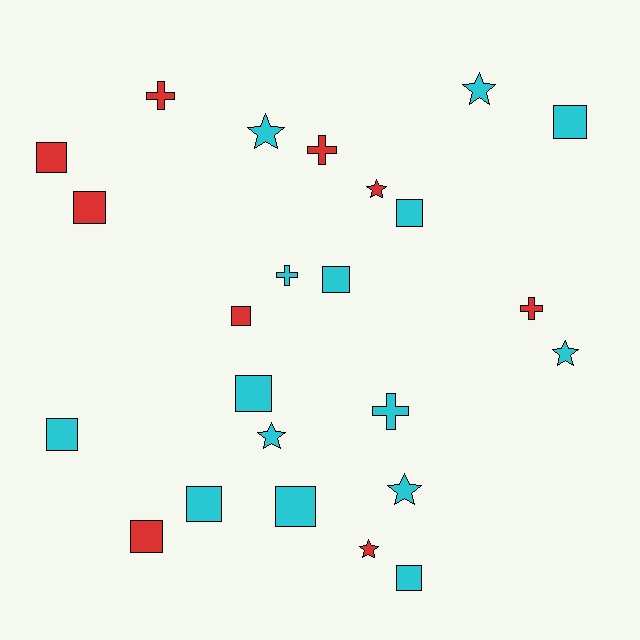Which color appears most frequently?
Cyan, with 15 objects.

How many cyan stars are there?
There are 5 cyan stars.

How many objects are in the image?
There are 24 objects.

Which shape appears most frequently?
Square, with 12 objects.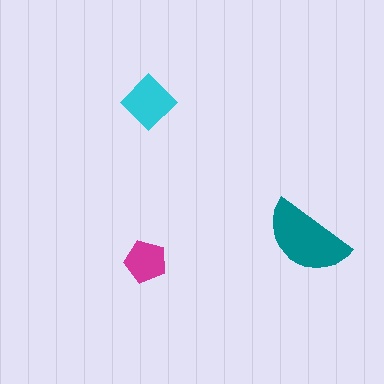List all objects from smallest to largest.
The magenta pentagon, the cyan diamond, the teal semicircle.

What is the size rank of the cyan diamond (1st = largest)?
2nd.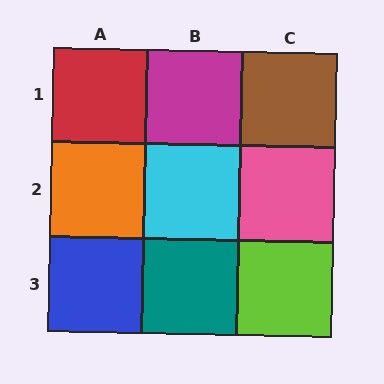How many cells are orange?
1 cell is orange.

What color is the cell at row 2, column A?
Orange.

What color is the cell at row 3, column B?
Teal.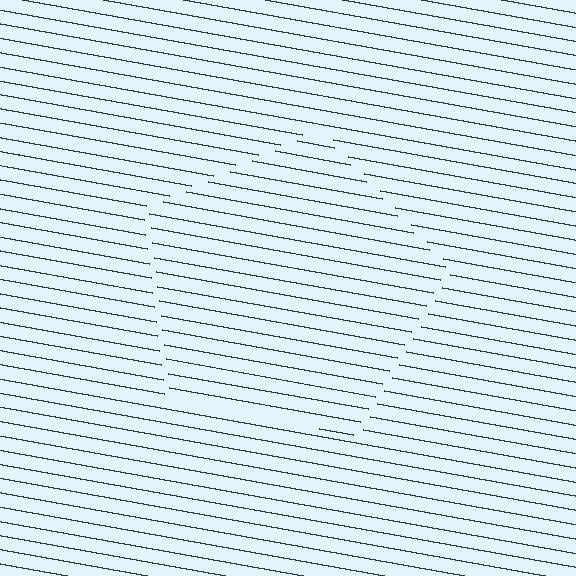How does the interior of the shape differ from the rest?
The interior of the shape contains the same grating, shifted by half a period — the contour is defined by the phase discontinuity where line-ends from the inner and outer gratings abut.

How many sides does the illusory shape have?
5 sides — the line-ends trace a pentagon.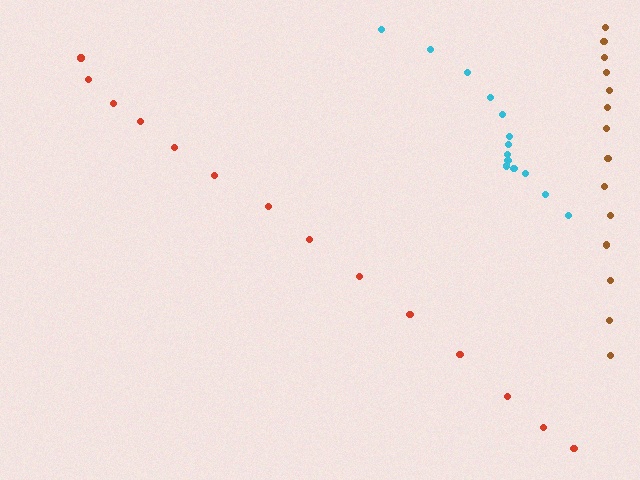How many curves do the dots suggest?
There are 3 distinct paths.